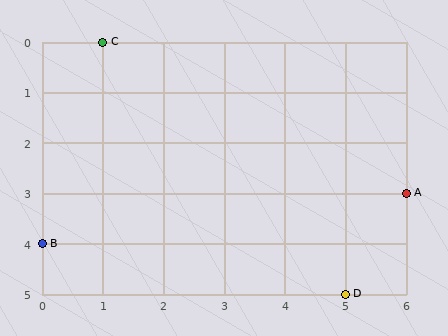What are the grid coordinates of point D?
Point D is at grid coordinates (5, 5).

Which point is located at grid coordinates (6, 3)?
Point A is at (6, 3).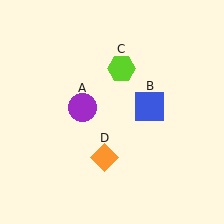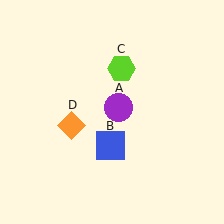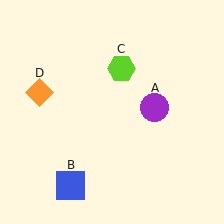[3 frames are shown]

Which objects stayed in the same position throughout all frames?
Lime hexagon (object C) remained stationary.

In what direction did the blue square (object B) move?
The blue square (object B) moved down and to the left.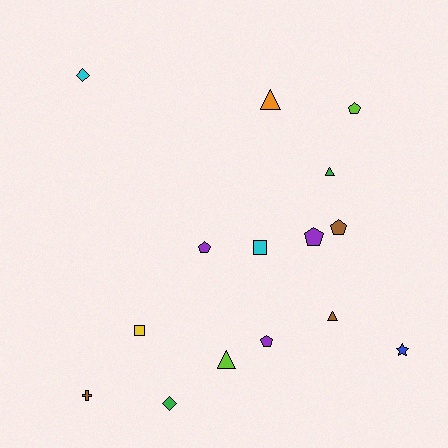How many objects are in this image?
There are 15 objects.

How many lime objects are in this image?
There are 2 lime objects.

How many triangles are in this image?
There are 4 triangles.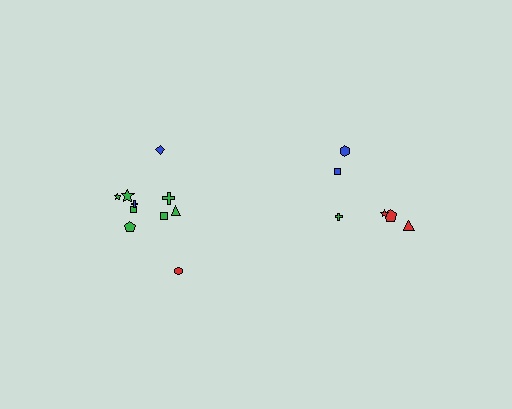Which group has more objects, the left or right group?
The left group.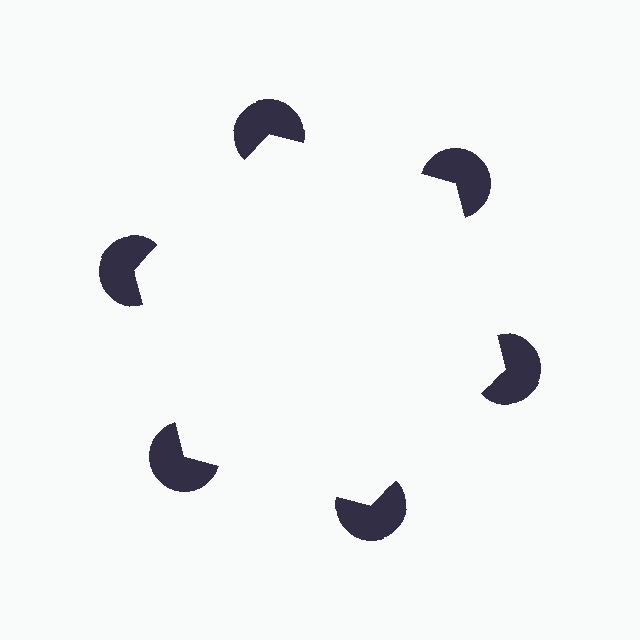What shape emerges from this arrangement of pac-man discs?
An illusory hexagon — its edges are inferred from the aligned wedge cuts in the pac-man discs, not physically drawn.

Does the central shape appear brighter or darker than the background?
It typically appears slightly brighter than the background, even though no actual brightness change is drawn.